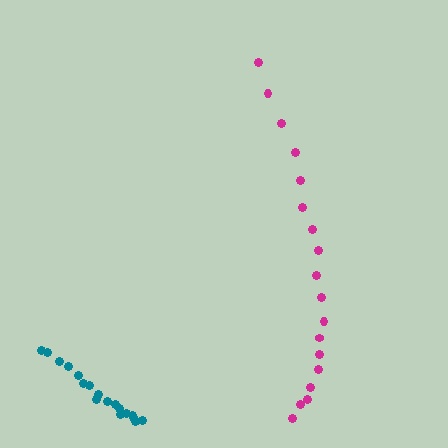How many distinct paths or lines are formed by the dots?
There are 2 distinct paths.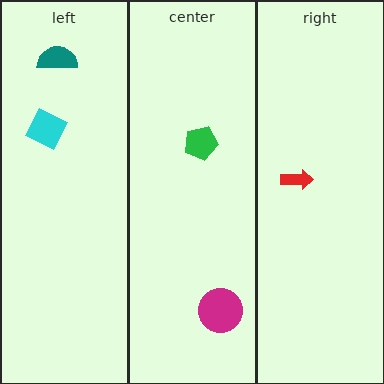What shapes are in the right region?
The red arrow.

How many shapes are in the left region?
2.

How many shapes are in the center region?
2.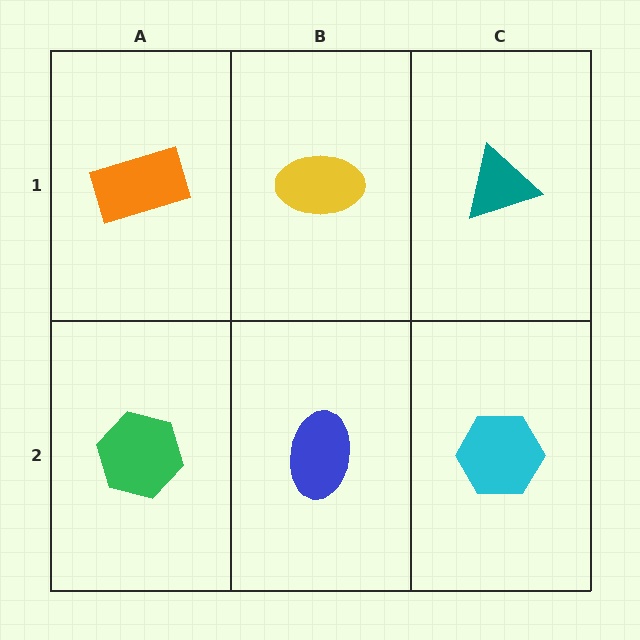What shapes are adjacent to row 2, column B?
A yellow ellipse (row 1, column B), a green hexagon (row 2, column A), a cyan hexagon (row 2, column C).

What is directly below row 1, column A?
A green hexagon.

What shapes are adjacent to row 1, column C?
A cyan hexagon (row 2, column C), a yellow ellipse (row 1, column B).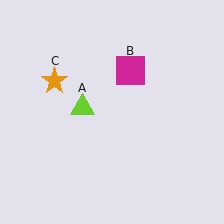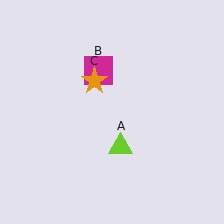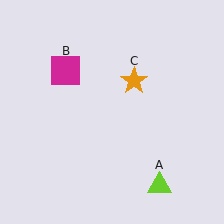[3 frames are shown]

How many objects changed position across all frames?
3 objects changed position: lime triangle (object A), magenta square (object B), orange star (object C).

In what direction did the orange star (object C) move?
The orange star (object C) moved right.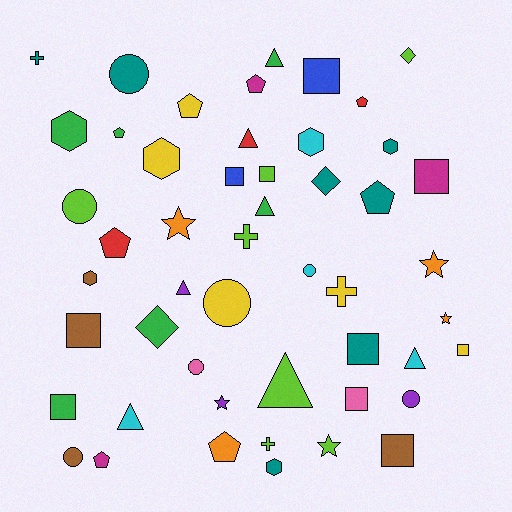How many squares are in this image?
There are 10 squares.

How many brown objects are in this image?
There are 4 brown objects.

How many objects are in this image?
There are 50 objects.